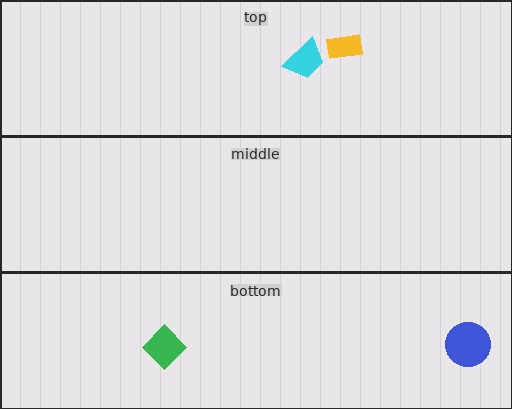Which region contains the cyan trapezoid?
The top region.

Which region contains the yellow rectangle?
The top region.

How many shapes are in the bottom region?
2.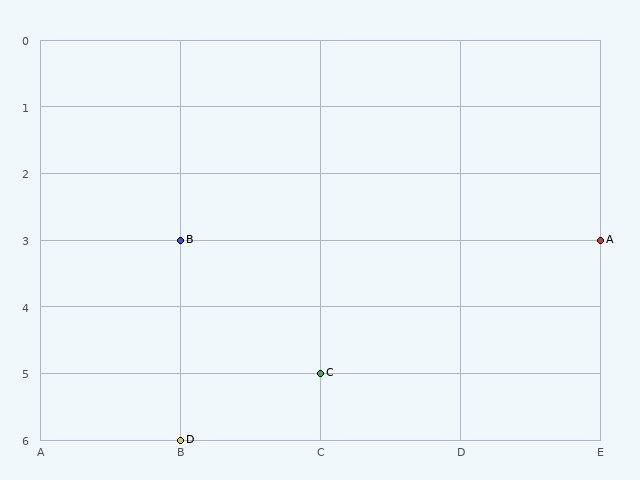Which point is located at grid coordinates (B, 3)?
Point B is at (B, 3).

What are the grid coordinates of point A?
Point A is at grid coordinates (E, 3).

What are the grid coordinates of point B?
Point B is at grid coordinates (B, 3).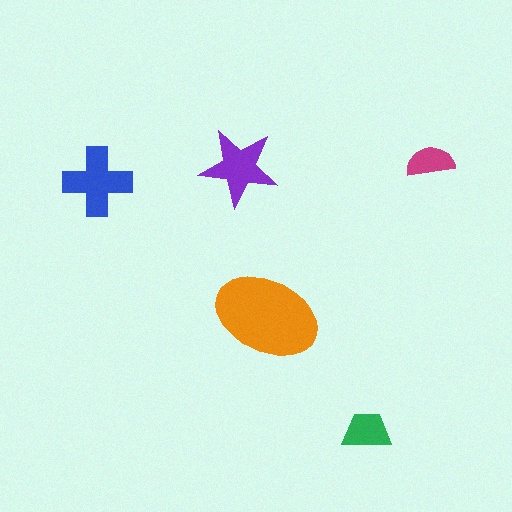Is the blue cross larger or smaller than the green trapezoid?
Larger.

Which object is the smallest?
The magenta semicircle.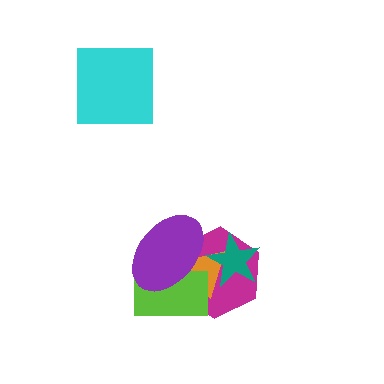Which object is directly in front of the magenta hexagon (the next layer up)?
The orange triangle is directly in front of the magenta hexagon.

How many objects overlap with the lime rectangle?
3 objects overlap with the lime rectangle.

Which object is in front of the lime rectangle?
The purple ellipse is in front of the lime rectangle.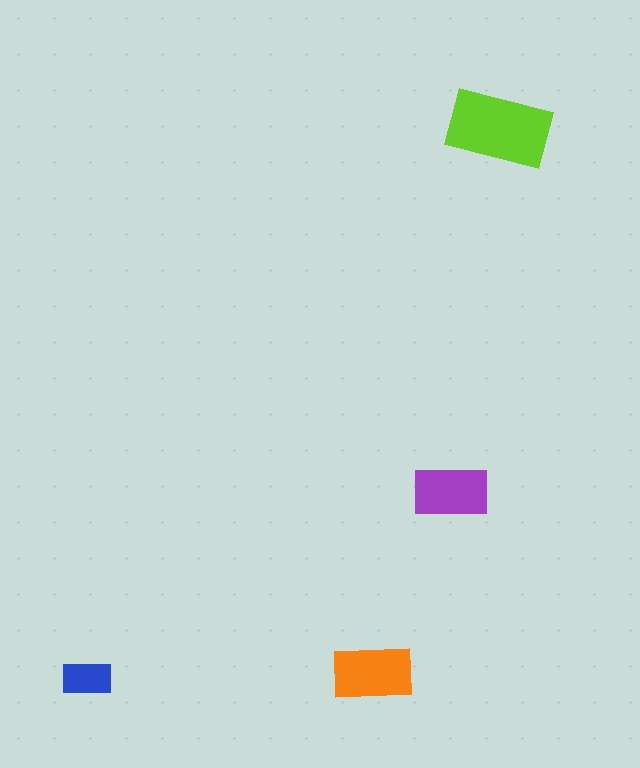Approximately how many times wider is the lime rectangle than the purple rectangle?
About 1.5 times wider.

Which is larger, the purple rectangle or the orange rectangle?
The orange one.